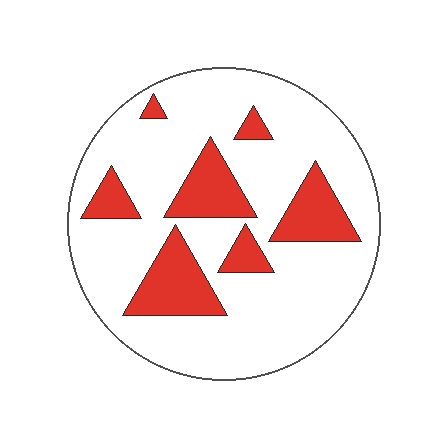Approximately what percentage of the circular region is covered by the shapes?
Approximately 20%.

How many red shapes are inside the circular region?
7.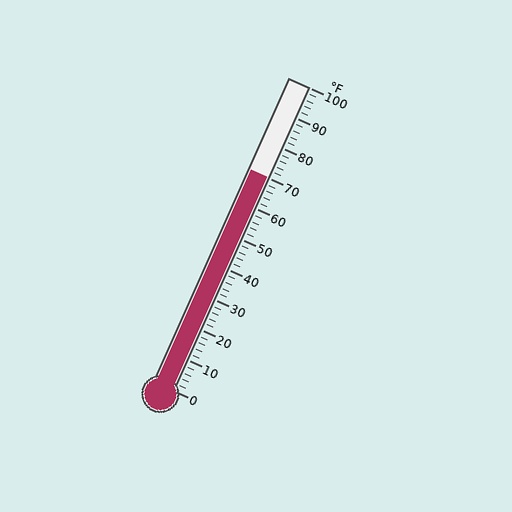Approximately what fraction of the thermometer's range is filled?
The thermometer is filled to approximately 70% of its range.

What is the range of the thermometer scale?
The thermometer scale ranges from 0°F to 100°F.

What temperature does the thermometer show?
The thermometer shows approximately 70°F.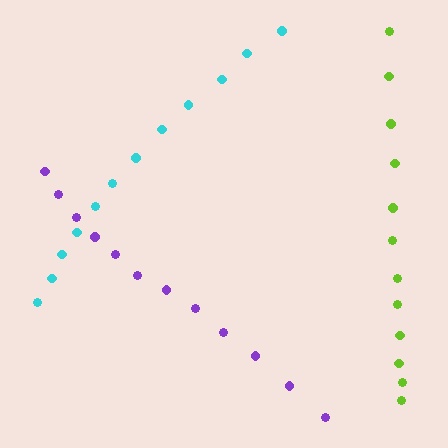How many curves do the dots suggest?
There are 3 distinct paths.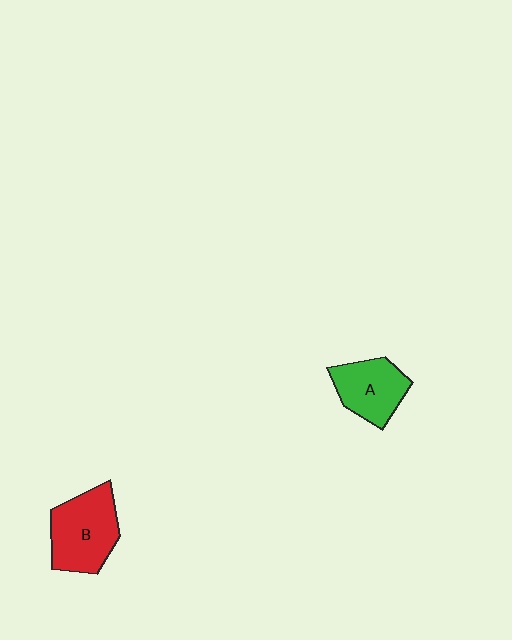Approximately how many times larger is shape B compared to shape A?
Approximately 1.3 times.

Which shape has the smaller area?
Shape A (green).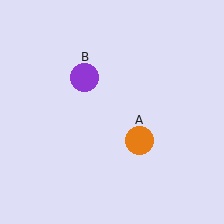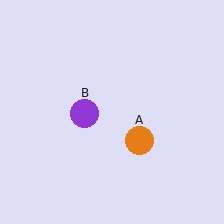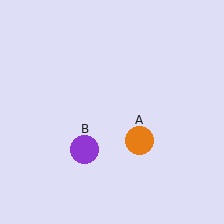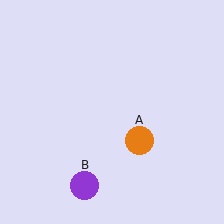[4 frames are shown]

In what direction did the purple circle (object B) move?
The purple circle (object B) moved down.